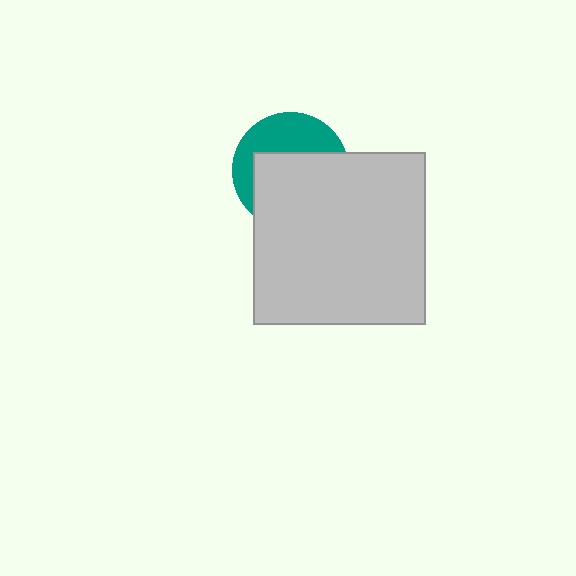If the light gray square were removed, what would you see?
You would see the complete teal circle.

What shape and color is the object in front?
The object in front is a light gray square.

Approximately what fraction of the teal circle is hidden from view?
Roughly 60% of the teal circle is hidden behind the light gray square.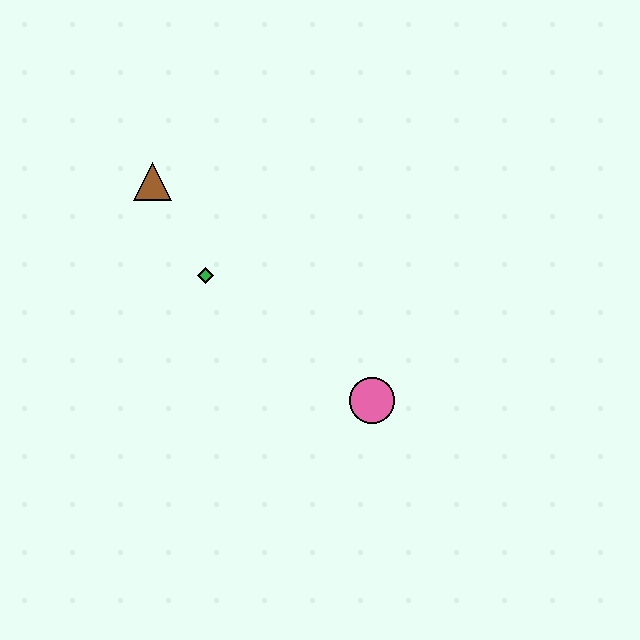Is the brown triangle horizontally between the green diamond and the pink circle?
No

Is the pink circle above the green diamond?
No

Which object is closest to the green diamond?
The brown triangle is closest to the green diamond.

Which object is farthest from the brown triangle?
The pink circle is farthest from the brown triangle.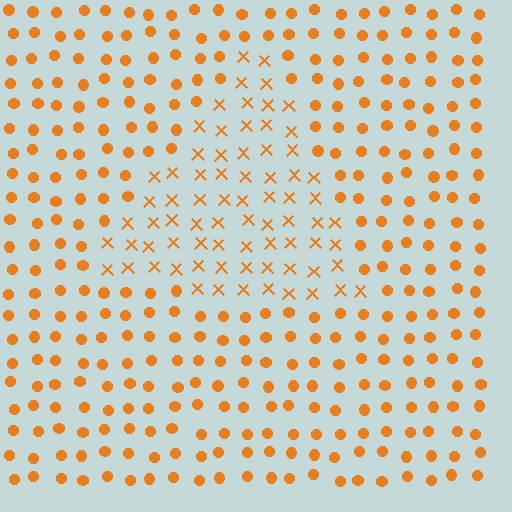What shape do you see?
I see a triangle.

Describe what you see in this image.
The image is filled with small orange elements arranged in a uniform grid. A triangle-shaped region contains X marks, while the surrounding area contains circles. The boundary is defined purely by the change in element shape.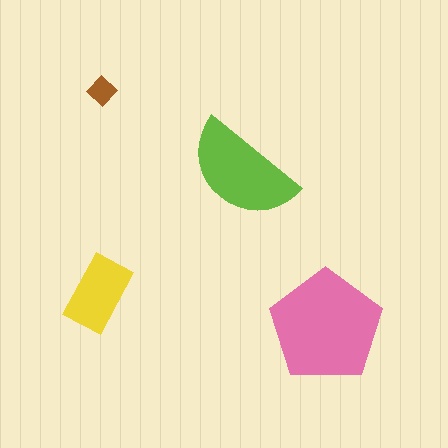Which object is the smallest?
The brown diamond.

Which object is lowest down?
The pink pentagon is bottommost.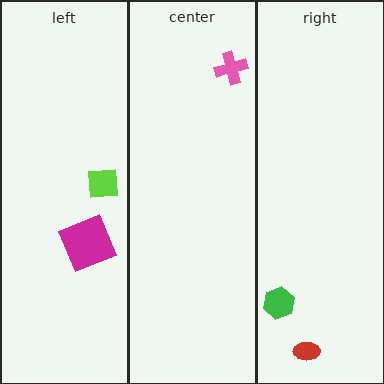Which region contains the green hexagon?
The right region.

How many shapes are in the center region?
1.